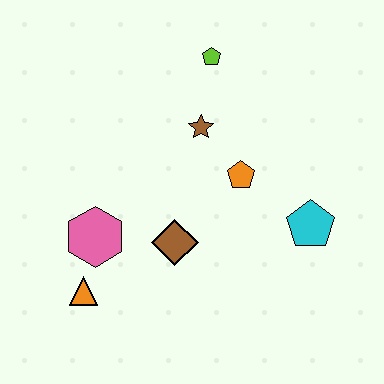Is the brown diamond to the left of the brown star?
Yes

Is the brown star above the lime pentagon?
No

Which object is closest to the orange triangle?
The pink hexagon is closest to the orange triangle.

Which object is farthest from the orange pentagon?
The orange triangle is farthest from the orange pentagon.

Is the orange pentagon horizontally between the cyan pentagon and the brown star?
Yes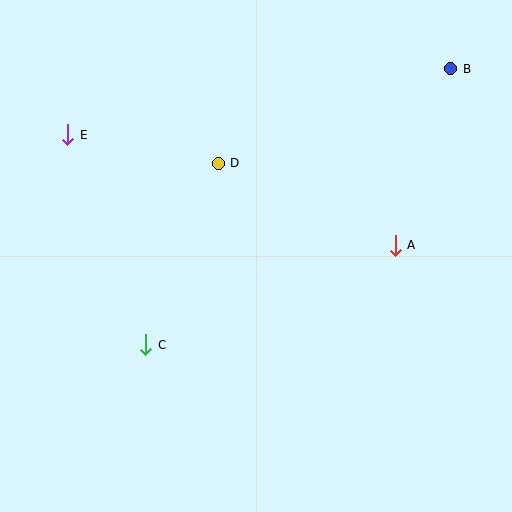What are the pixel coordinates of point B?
Point B is at (451, 69).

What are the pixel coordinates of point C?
Point C is at (146, 345).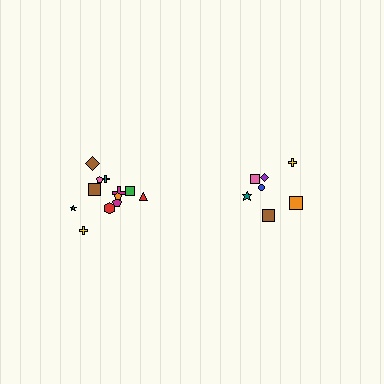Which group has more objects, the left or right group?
The left group.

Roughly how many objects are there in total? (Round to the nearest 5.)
Roughly 20 objects in total.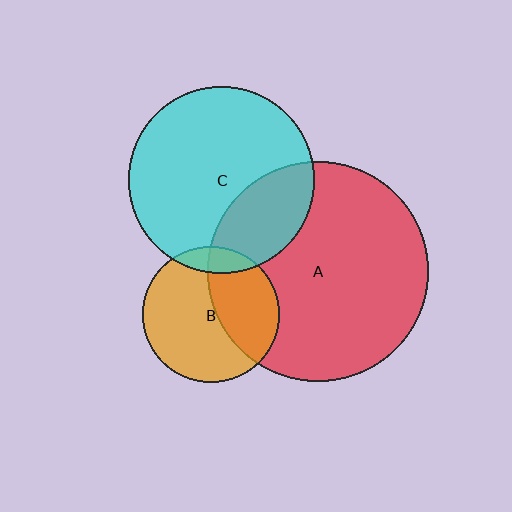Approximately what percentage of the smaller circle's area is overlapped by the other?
Approximately 10%.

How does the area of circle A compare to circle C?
Approximately 1.4 times.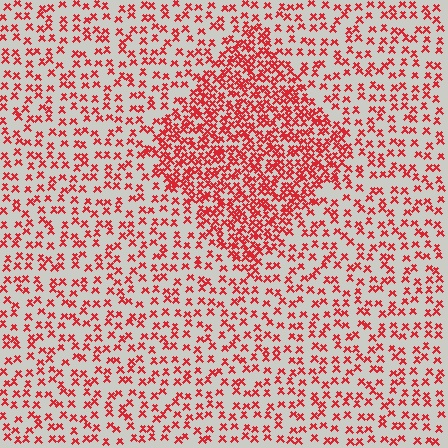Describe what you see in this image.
The image contains small red elements arranged at two different densities. A diamond-shaped region is visible where the elements are more densely packed than the surrounding area.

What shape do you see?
I see a diamond.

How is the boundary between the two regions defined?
The boundary is defined by a change in element density (approximately 2.3x ratio). All elements are the same color, size, and shape.